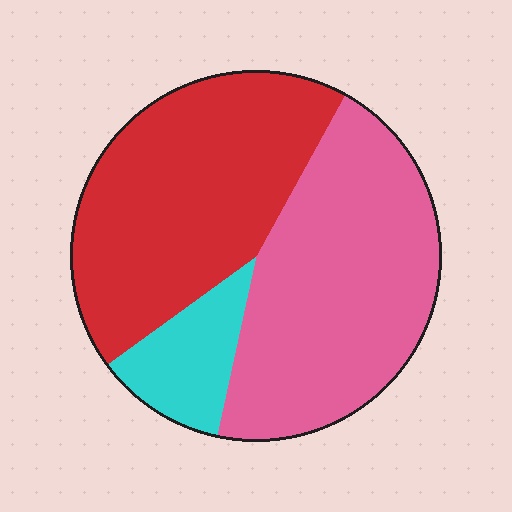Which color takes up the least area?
Cyan, at roughly 10%.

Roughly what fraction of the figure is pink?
Pink covers 45% of the figure.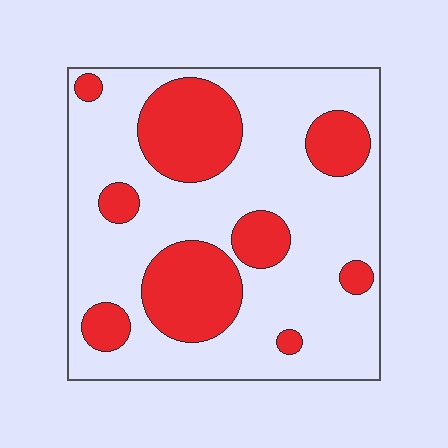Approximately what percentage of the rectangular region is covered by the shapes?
Approximately 30%.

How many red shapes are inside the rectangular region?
9.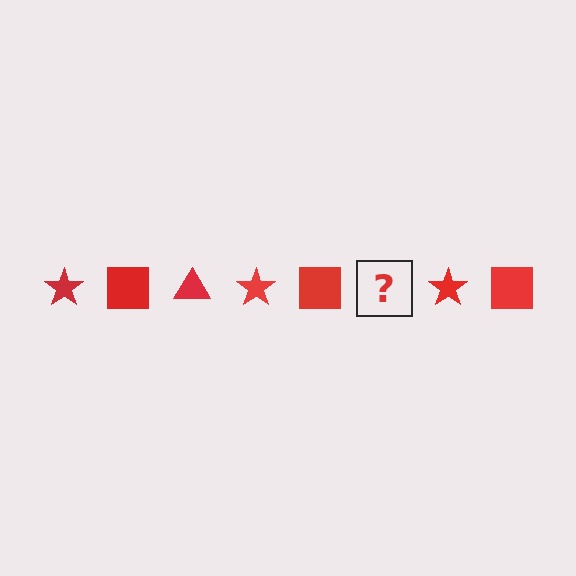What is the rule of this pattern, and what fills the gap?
The rule is that the pattern cycles through star, square, triangle shapes in red. The gap should be filled with a red triangle.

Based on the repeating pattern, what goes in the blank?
The blank should be a red triangle.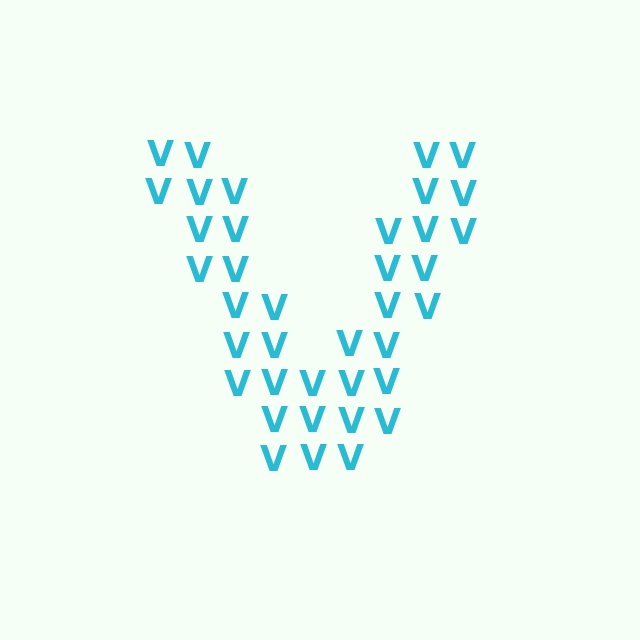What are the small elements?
The small elements are letter V's.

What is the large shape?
The large shape is the letter V.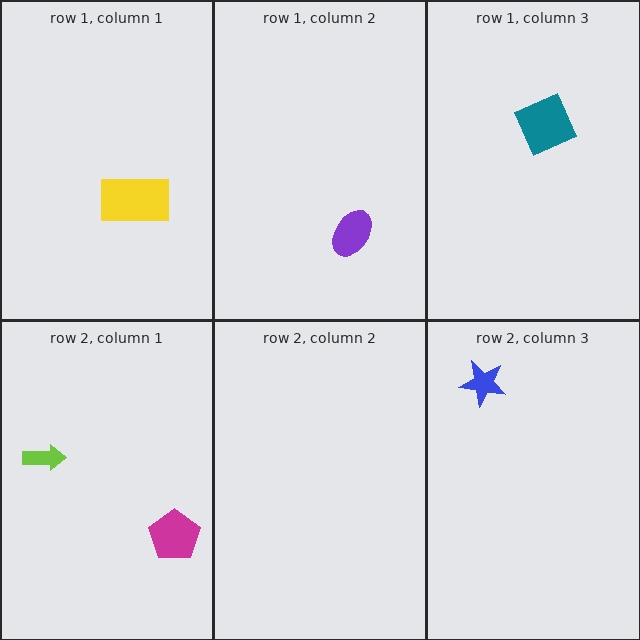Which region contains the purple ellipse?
The row 1, column 2 region.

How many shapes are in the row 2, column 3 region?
1.